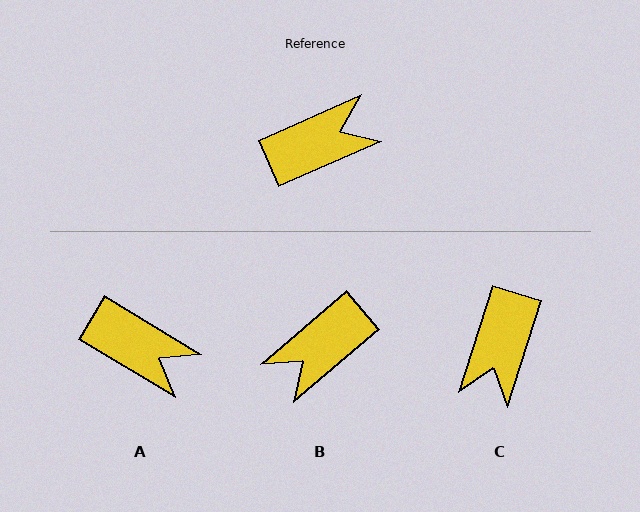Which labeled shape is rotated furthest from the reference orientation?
B, about 163 degrees away.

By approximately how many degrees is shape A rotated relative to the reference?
Approximately 55 degrees clockwise.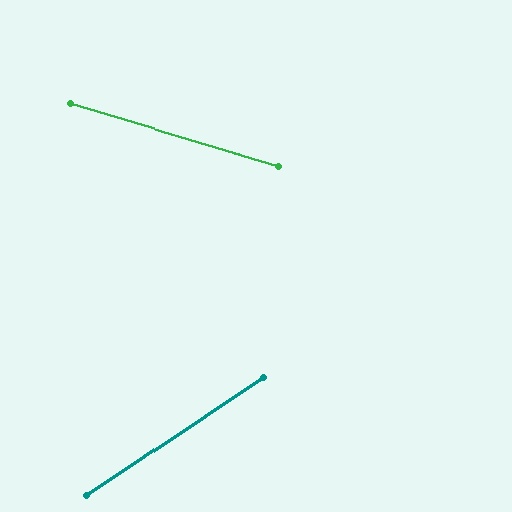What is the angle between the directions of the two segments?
Approximately 51 degrees.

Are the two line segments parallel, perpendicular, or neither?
Neither parallel nor perpendicular — they differ by about 51°.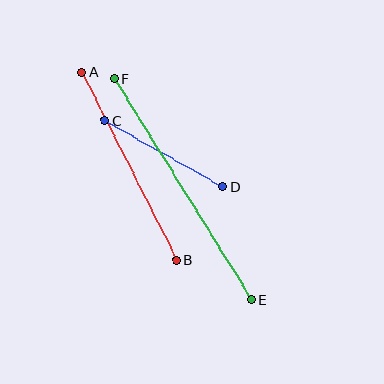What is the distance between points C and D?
The distance is approximately 135 pixels.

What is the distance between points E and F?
The distance is approximately 260 pixels.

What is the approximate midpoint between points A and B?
The midpoint is at approximately (129, 166) pixels.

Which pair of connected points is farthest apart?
Points E and F are farthest apart.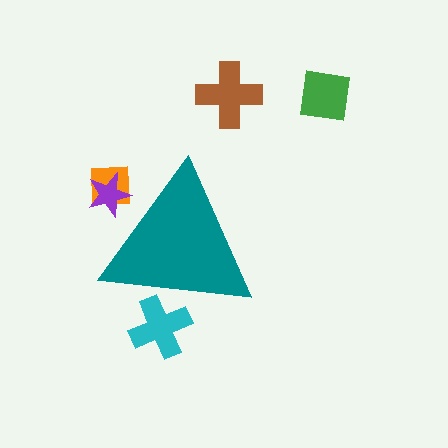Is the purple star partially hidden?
Yes, the purple star is partially hidden behind the teal triangle.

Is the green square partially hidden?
No, the green square is fully visible.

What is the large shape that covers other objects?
A teal triangle.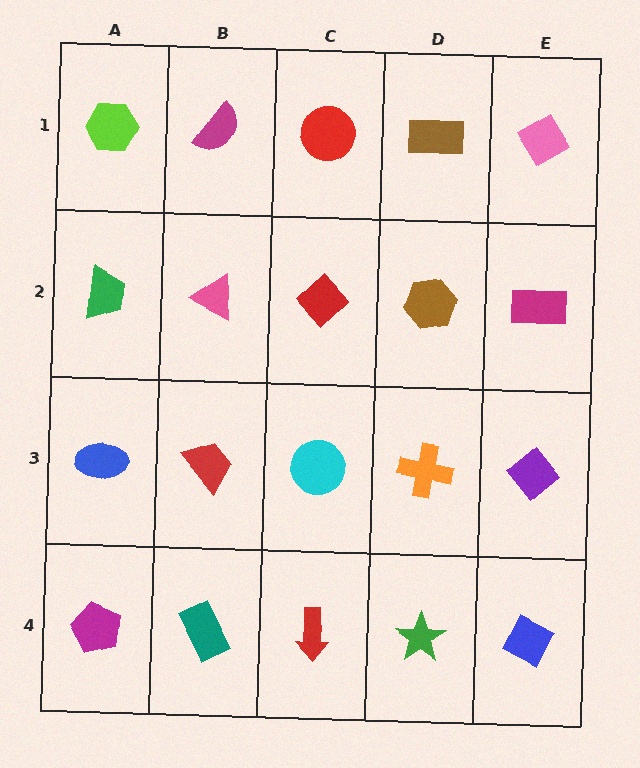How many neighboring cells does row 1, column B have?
3.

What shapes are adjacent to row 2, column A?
A lime hexagon (row 1, column A), a blue ellipse (row 3, column A), a pink triangle (row 2, column B).